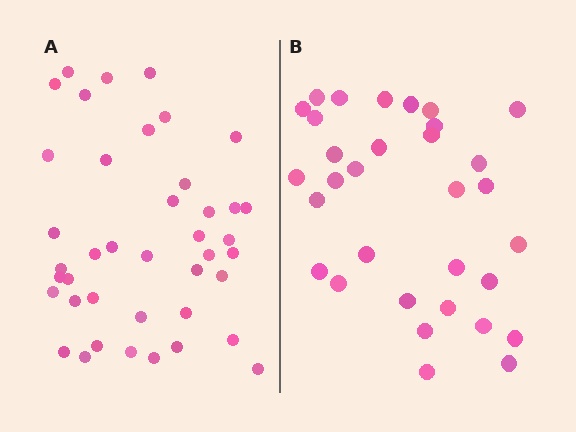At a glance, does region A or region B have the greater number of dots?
Region A (the left region) has more dots.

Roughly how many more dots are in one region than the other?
Region A has roughly 8 or so more dots than region B.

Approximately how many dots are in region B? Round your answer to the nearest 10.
About 30 dots. (The exact count is 32, which rounds to 30.)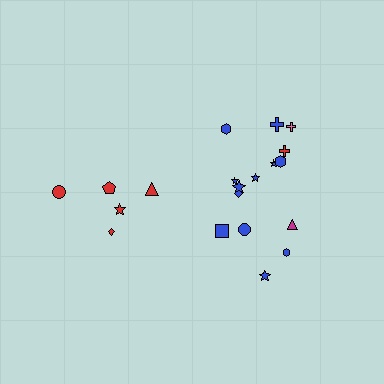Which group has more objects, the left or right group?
The right group.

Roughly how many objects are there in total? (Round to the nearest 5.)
Roughly 20 objects in total.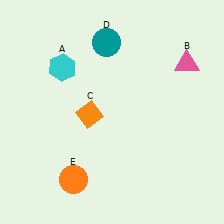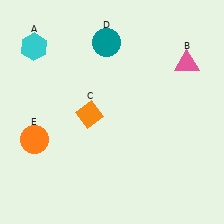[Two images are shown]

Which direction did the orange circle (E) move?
The orange circle (E) moved up.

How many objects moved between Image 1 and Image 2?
2 objects moved between the two images.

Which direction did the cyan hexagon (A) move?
The cyan hexagon (A) moved left.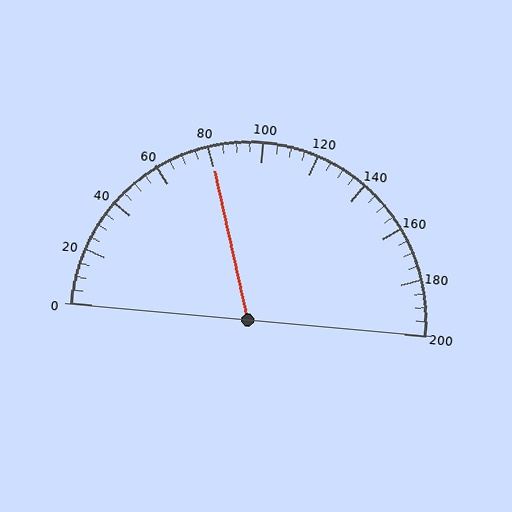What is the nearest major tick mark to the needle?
The nearest major tick mark is 80.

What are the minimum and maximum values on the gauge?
The gauge ranges from 0 to 200.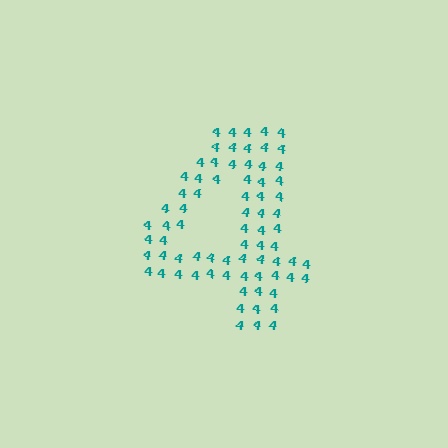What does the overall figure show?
The overall figure shows the digit 4.